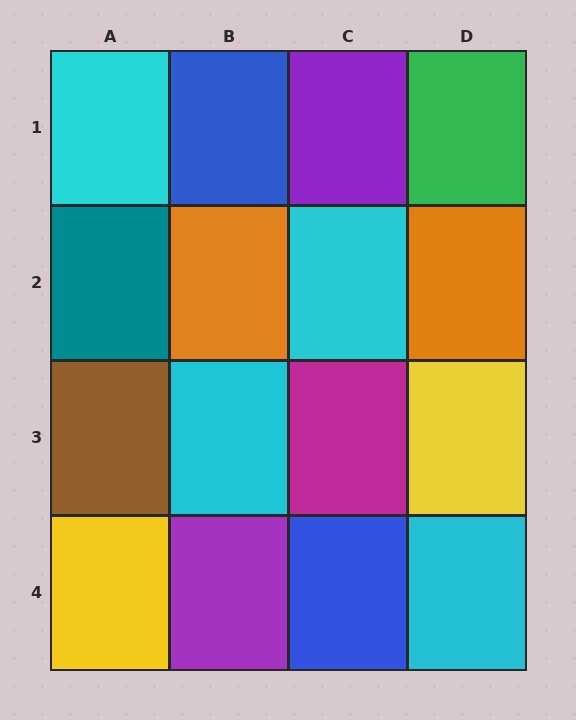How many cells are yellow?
2 cells are yellow.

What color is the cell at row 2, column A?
Teal.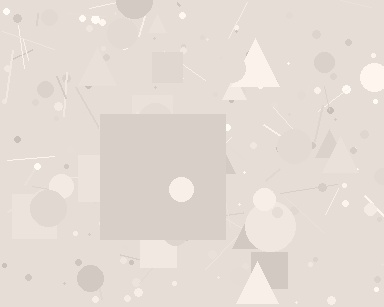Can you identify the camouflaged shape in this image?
The camouflaged shape is a square.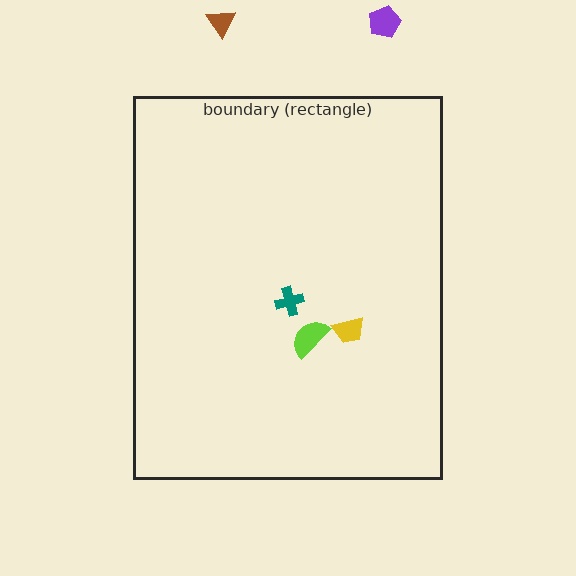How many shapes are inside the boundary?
3 inside, 2 outside.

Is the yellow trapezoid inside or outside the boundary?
Inside.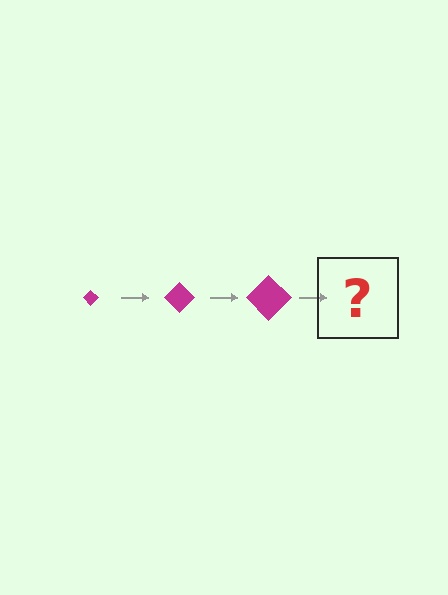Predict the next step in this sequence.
The next step is a magenta diamond, larger than the previous one.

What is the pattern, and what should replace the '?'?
The pattern is that the diamond gets progressively larger each step. The '?' should be a magenta diamond, larger than the previous one.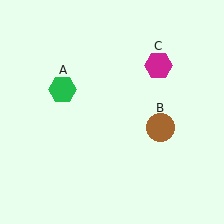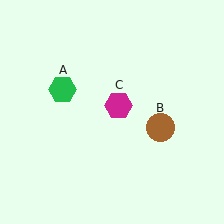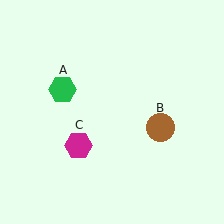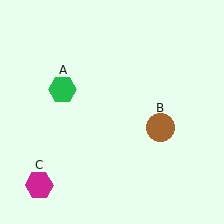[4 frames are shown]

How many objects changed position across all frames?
1 object changed position: magenta hexagon (object C).